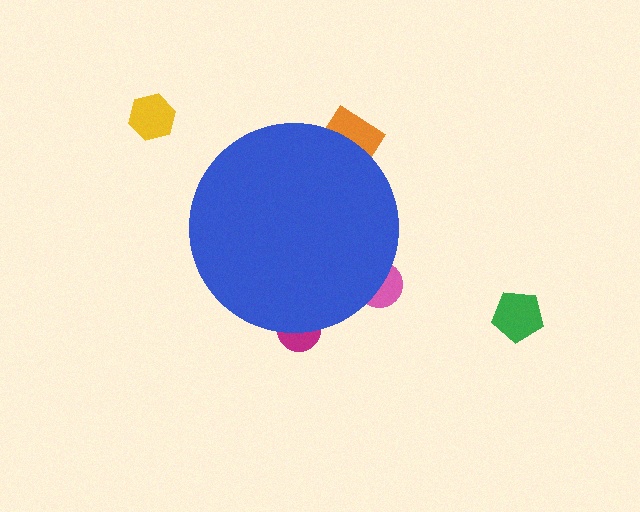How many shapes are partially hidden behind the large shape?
3 shapes are partially hidden.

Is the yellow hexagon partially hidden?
No, the yellow hexagon is fully visible.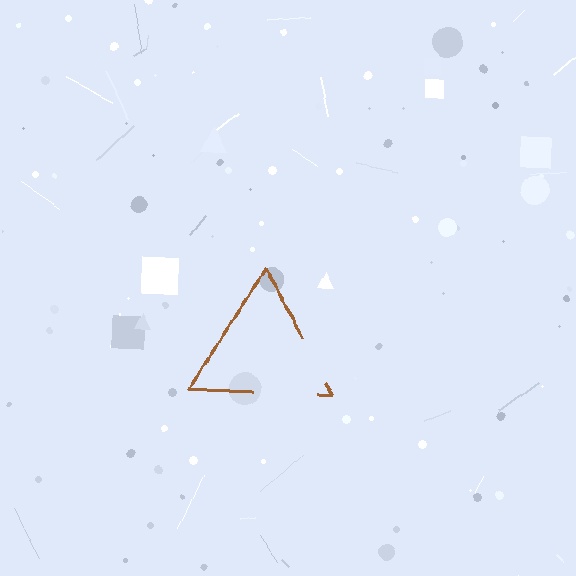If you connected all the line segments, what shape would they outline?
They would outline a triangle.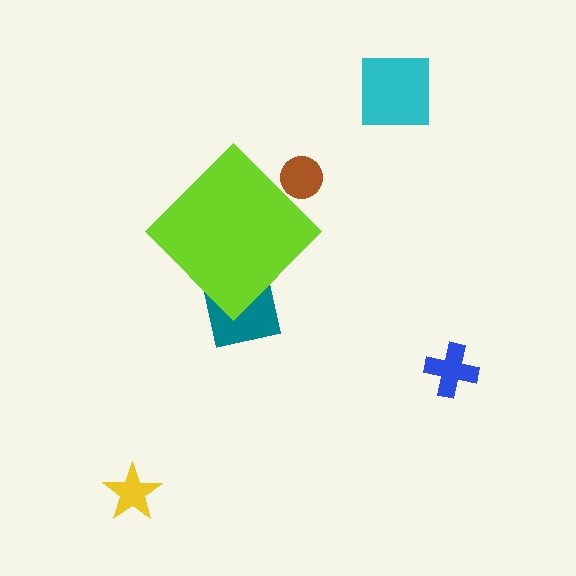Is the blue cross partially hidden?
No, the blue cross is fully visible.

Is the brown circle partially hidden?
Yes, the brown circle is partially hidden behind the lime diamond.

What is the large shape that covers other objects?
A lime diamond.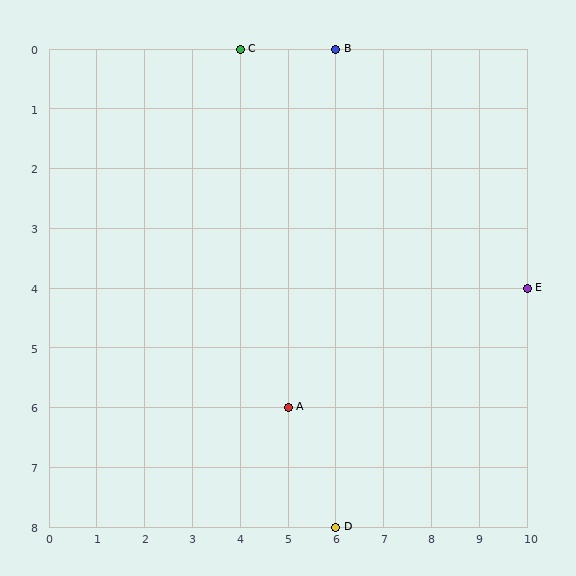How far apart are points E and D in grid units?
Points E and D are 4 columns and 4 rows apart (about 5.7 grid units diagonally).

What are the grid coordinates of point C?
Point C is at grid coordinates (4, 0).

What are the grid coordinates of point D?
Point D is at grid coordinates (6, 8).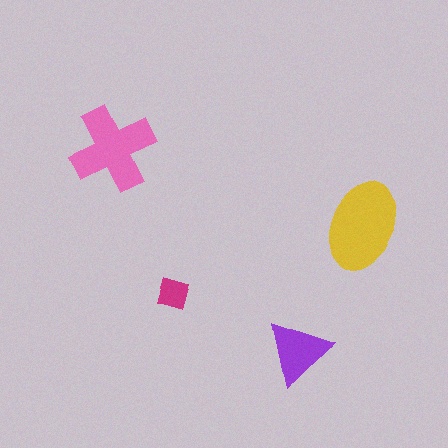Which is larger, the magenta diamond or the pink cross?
The pink cross.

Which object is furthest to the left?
The pink cross is leftmost.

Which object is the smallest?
The magenta diamond.